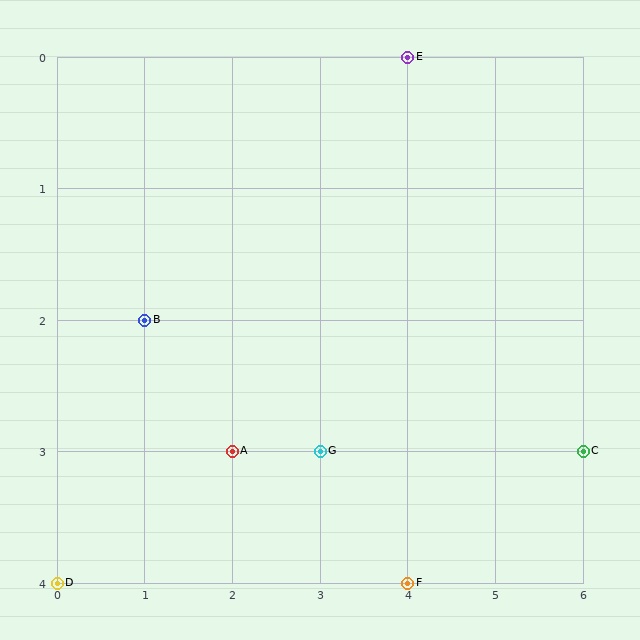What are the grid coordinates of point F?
Point F is at grid coordinates (4, 4).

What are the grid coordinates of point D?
Point D is at grid coordinates (0, 4).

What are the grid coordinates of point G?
Point G is at grid coordinates (3, 3).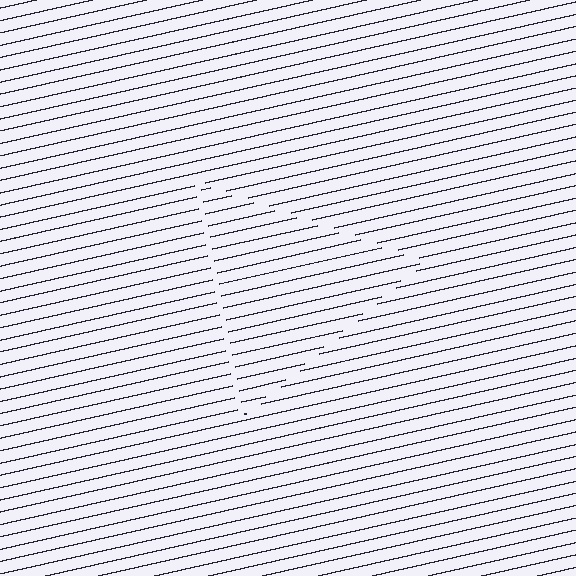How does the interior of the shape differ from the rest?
The interior of the shape contains the same grating, shifted by half a period — the contour is defined by the phase discontinuity where line-ends from the inner and outer gratings abut.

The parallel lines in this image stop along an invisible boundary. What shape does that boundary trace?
An illusory triangle. The interior of the shape contains the same grating, shifted by half a period — the contour is defined by the phase discontinuity where line-ends from the inner and outer gratings abut.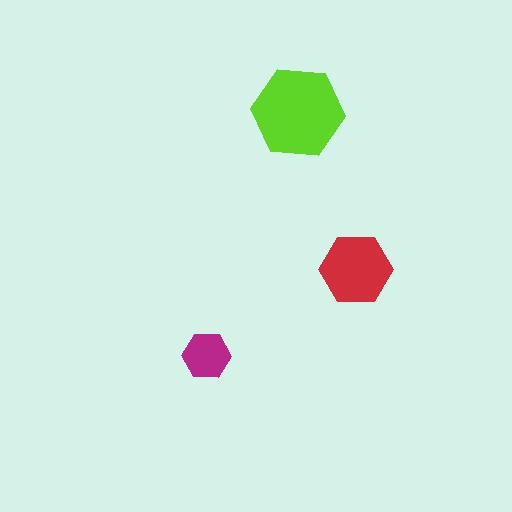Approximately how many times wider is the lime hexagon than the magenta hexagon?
About 2 times wider.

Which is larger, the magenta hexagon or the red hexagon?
The red one.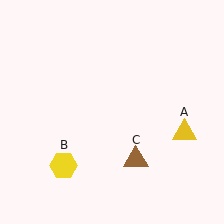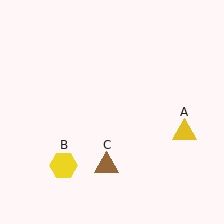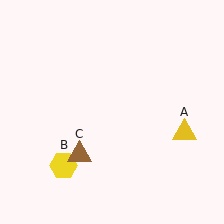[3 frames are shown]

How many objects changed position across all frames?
1 object changed position: brown triangle (object C).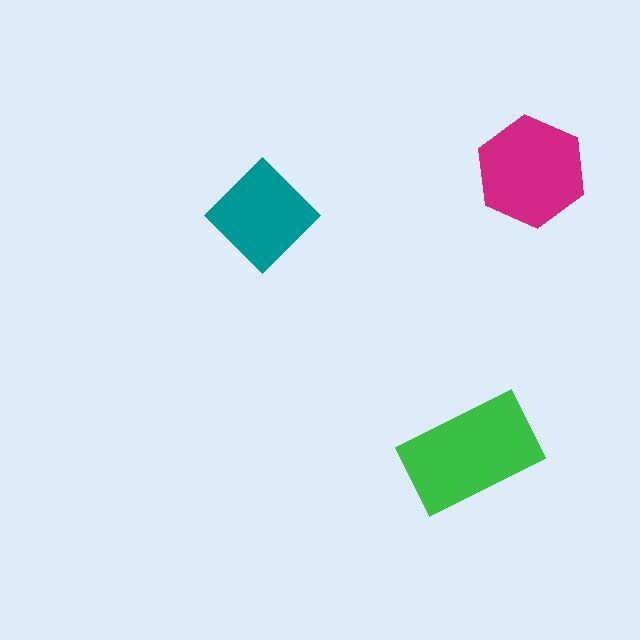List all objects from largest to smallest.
The green rectangle, the magenta hexagon, the teal diamond.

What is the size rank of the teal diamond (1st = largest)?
3rd.